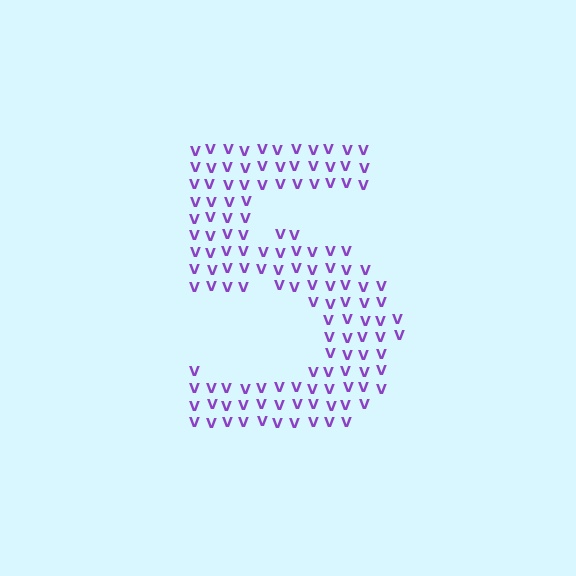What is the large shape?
The large shape is the digit 5.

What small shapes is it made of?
It is made of small letter V's.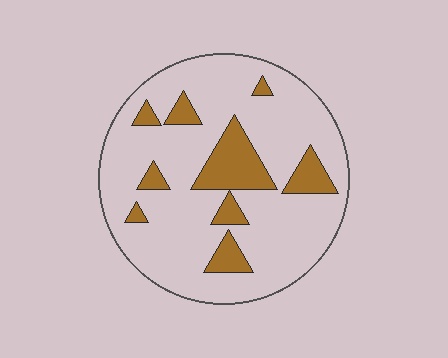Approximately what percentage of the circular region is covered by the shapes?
Approximately 20%.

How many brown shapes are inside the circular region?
9.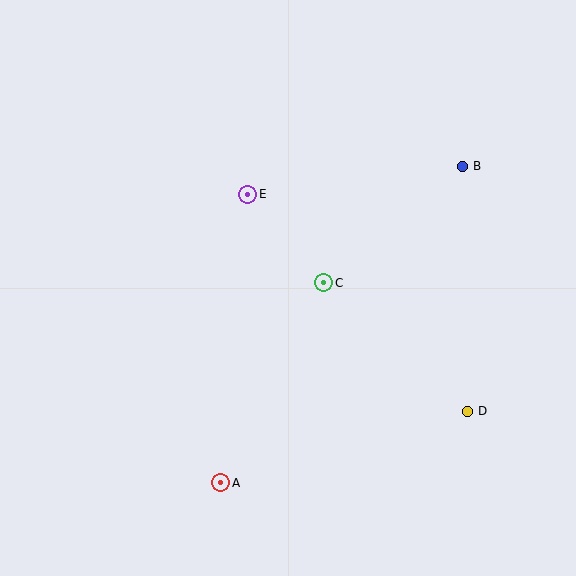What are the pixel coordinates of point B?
Point B is at (462, 166).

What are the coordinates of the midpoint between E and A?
The midpoint between E and A is at (234, 338).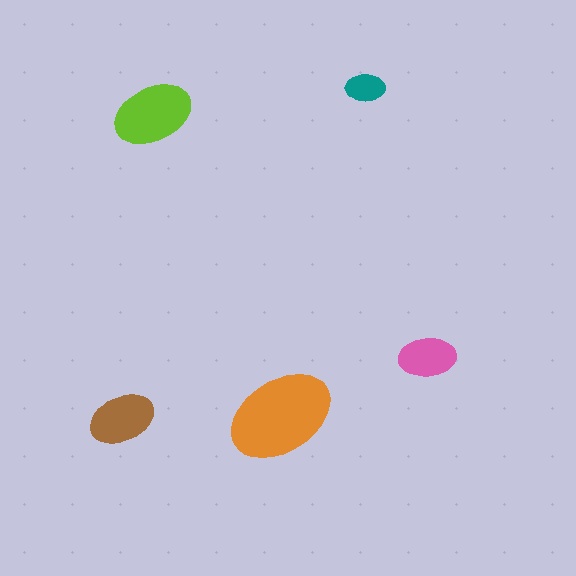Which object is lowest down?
The brown ellipse is bottommost.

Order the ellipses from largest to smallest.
the orange one, the lime one, the brown one, the pink one, the teal one.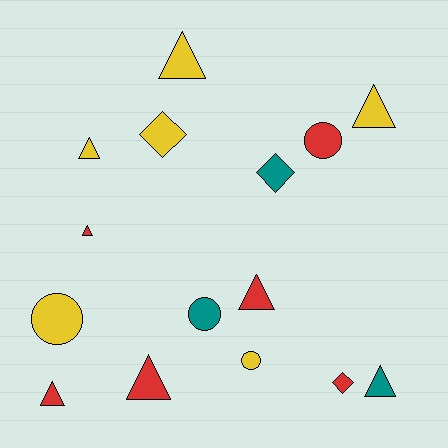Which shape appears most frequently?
Triangle, with 8 objects.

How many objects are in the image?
There are 15 objects.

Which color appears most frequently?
Yellow, with 6 objects.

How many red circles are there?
There is 1 red circle.